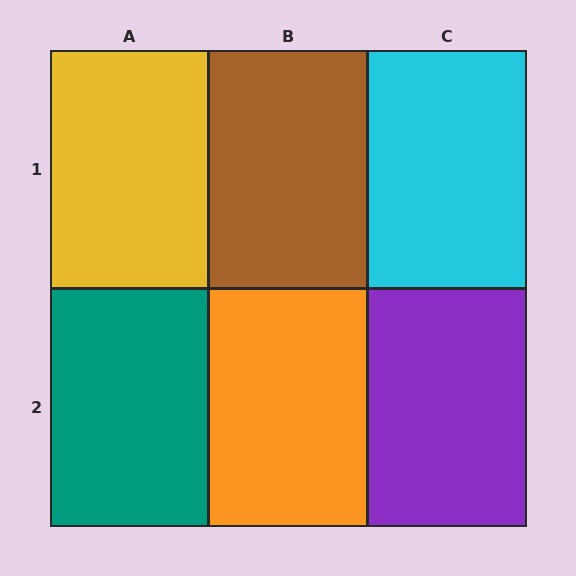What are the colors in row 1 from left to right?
Yellow, brown, cyan.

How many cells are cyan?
1 cell is cyan.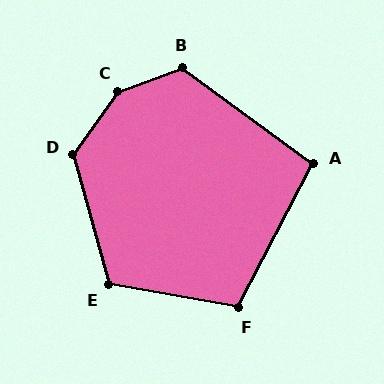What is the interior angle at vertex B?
Approximately 123 degrees (obtuse).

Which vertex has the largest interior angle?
C, at approximately 146 degrees.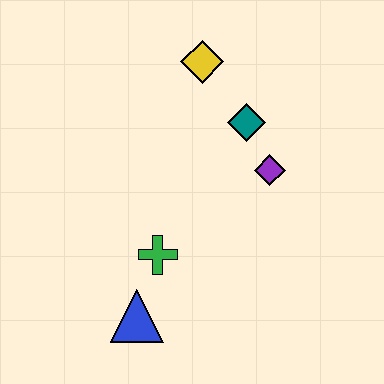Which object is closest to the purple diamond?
The teal diamond is closest to the purple diamond.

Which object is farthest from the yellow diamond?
The blue triangle is farthest from the yellow diamond.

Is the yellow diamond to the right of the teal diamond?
No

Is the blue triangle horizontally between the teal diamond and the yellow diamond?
No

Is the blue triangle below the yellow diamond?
Yes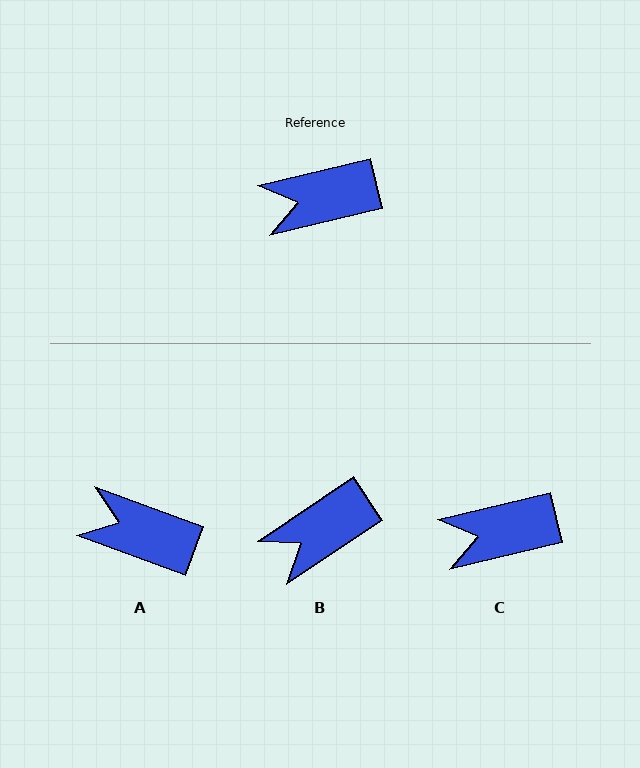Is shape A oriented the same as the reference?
No, it is off by about 34 degrees.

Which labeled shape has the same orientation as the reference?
C.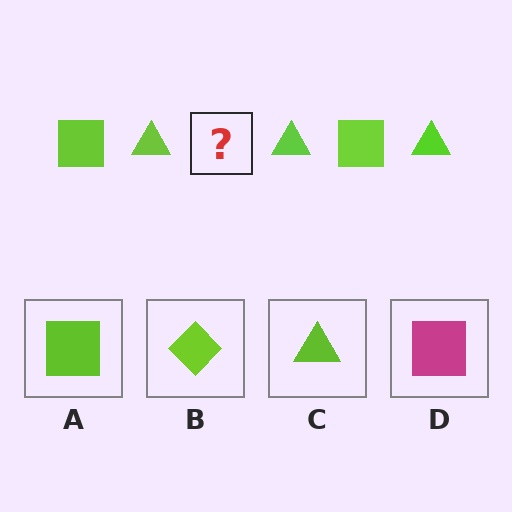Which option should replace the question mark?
Option A.